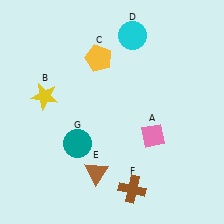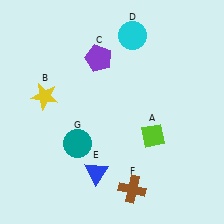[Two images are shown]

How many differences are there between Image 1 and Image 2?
There are 3 differences between the two images.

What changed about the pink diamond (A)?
In Image 1, A is pink. In Image 2, it changed to lime.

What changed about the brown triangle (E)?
In Image 1, E is brown. In Image 2, it changed to blue.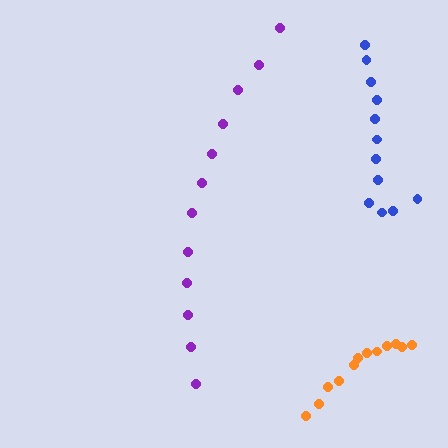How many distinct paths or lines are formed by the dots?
There are 3 distinct paths.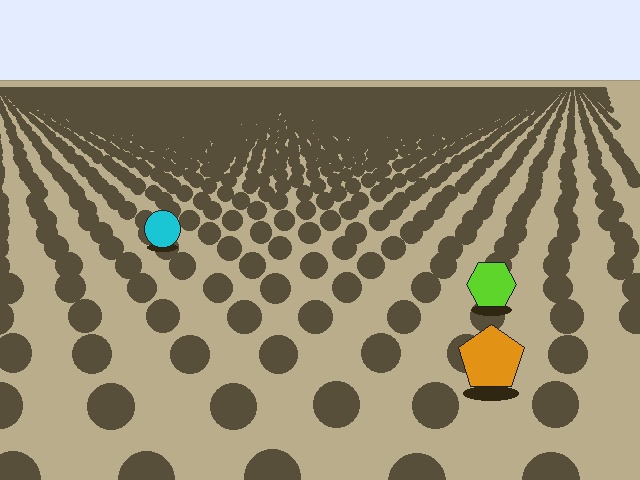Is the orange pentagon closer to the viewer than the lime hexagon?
Yes. The orange pentagon is closer — you can tell from the texture gradient: the ground texture is coarser near it.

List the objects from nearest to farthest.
From nearest to farthest: the orange pentagon, the lime hexagon, the cyan circle.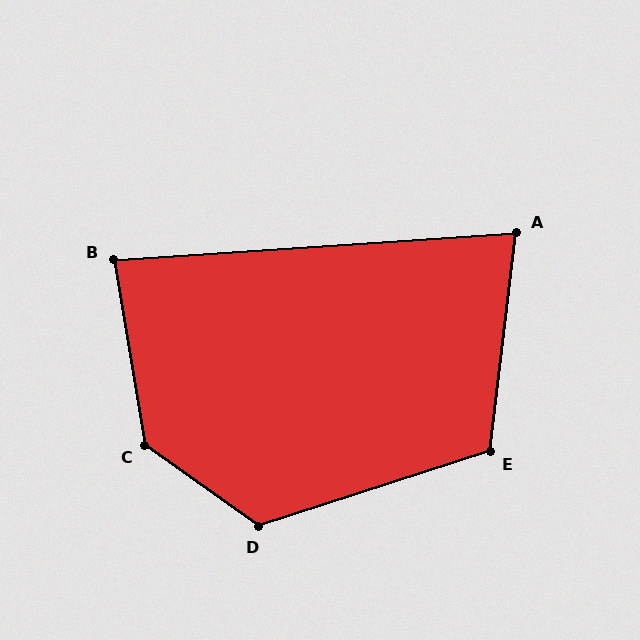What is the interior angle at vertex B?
Approximately 84 degrees (acute).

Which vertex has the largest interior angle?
C, at approximately 135 degrees.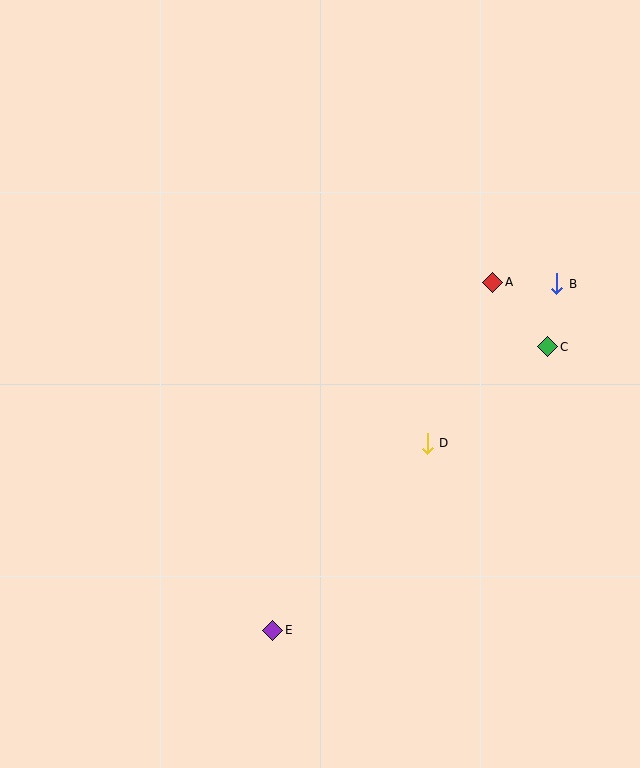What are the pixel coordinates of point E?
Point E is at (273, 630).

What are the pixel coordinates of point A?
Point A is at (493, 282).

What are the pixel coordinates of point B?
Point B is at (557, 284).